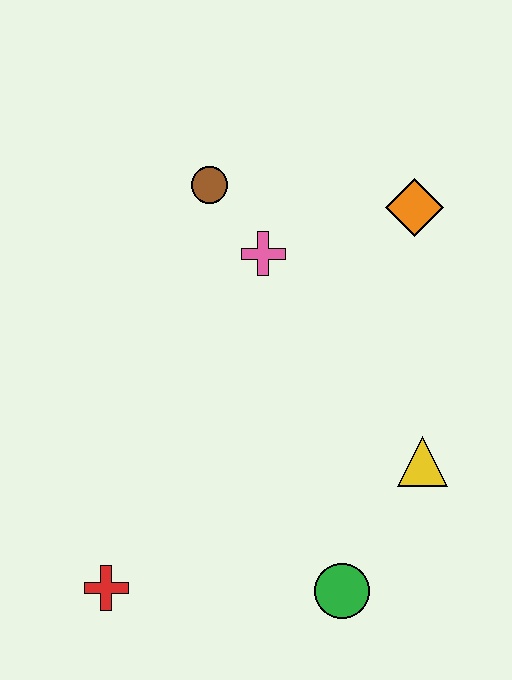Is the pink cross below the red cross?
No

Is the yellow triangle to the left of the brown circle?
No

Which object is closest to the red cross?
The green circle is closest to the red cross.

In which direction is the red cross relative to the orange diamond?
The red cross is below the orange diamond.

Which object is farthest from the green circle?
The brown circle is farthest from the green circle.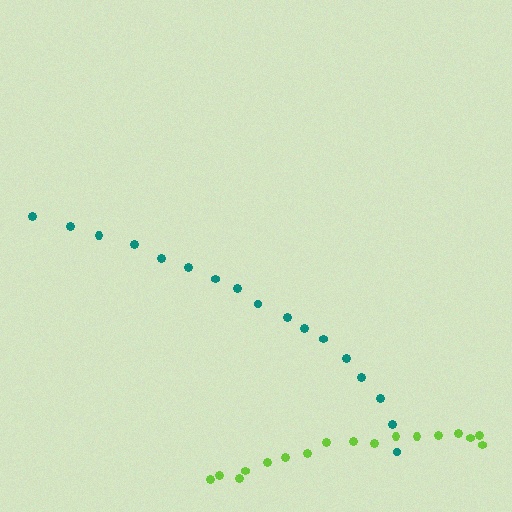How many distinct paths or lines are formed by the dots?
There are 2 distinct paths.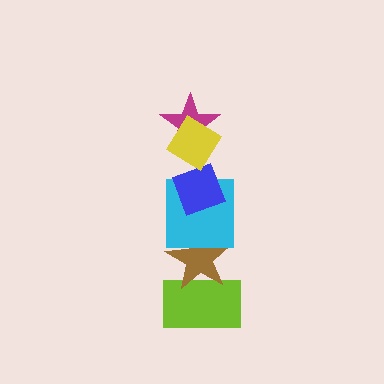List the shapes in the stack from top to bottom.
From top to bottom: the yellow diamond, the magenta star, the blue diamond, the cyan square, the brown star, the lime rectangle.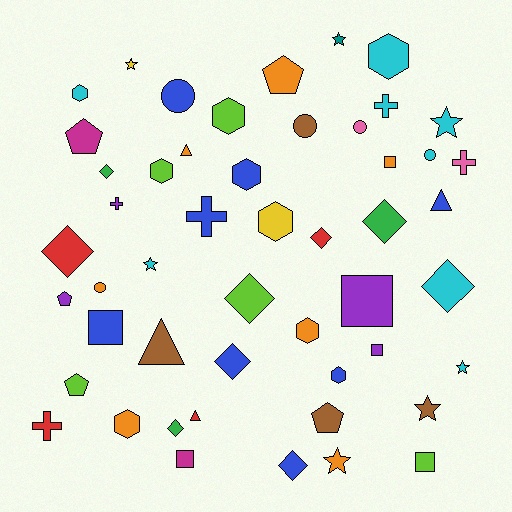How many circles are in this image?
There are 5 circles.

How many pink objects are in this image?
There are 2 pink objects.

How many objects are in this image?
There are 50 objects.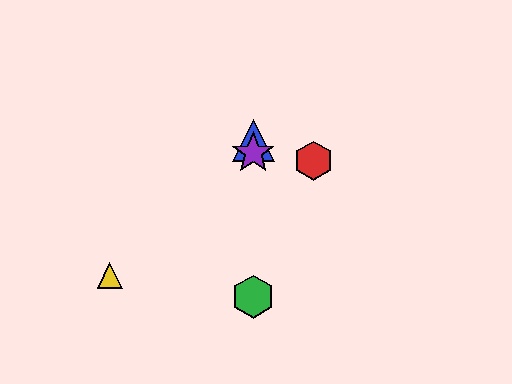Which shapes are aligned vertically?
The blue triangle, the green hexagon, the purple star are aligned vertically.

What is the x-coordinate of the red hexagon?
The red hexagon is at x≈313.